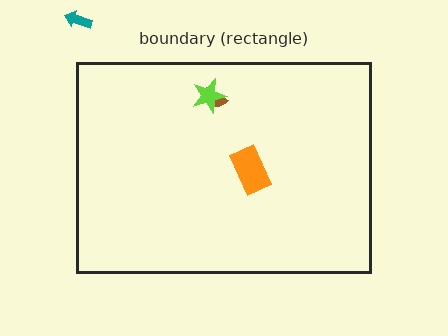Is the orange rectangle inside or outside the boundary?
Inside.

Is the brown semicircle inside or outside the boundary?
Inside.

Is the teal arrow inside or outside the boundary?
Outside.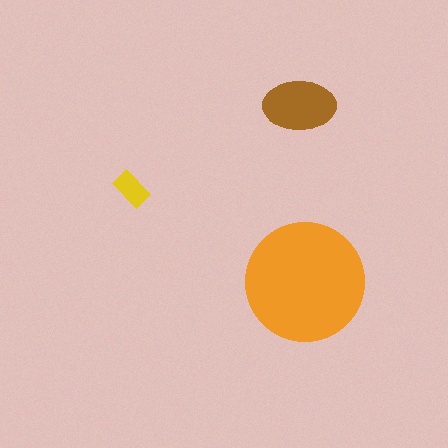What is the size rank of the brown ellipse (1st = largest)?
2nd.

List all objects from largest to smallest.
The orange circle, the brown ellipse, the yellow rectangle.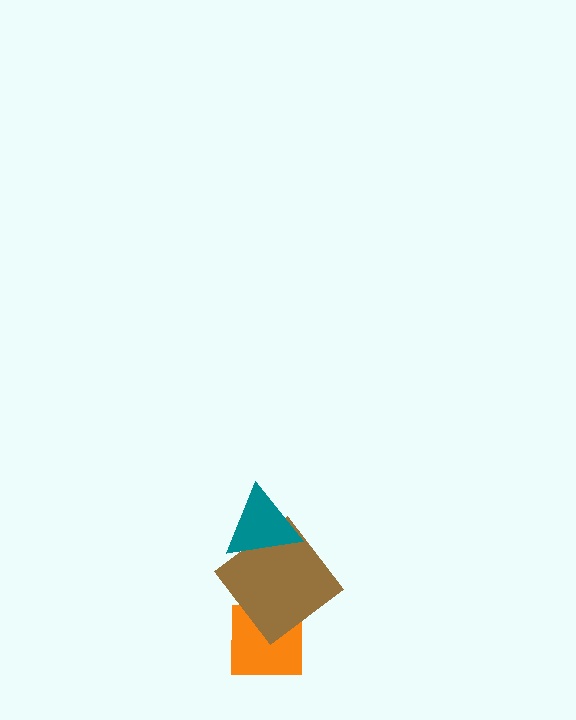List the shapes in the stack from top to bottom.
From top to bottom: the teal triangle, the brown diamond, the orange square.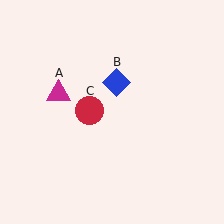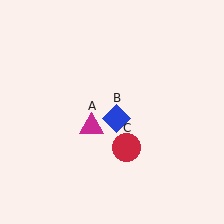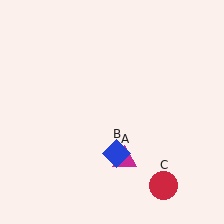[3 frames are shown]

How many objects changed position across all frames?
3 objects changed position: magenta triangle (object A), blue diamond (object B), red circle (object C).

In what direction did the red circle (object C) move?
The red circle (object C) moved down and to the right.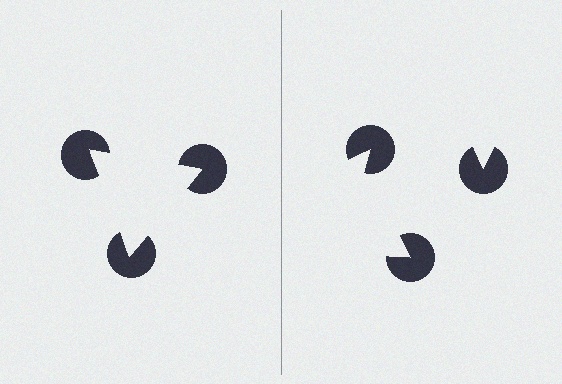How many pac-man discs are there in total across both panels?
6 — 3 on each side.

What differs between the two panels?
The pac-man discs are positioned identically on both sides; only the wedge orientations differ. On the left they align to a triangle; on the right they are misaligned.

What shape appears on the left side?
An illusory triangle.